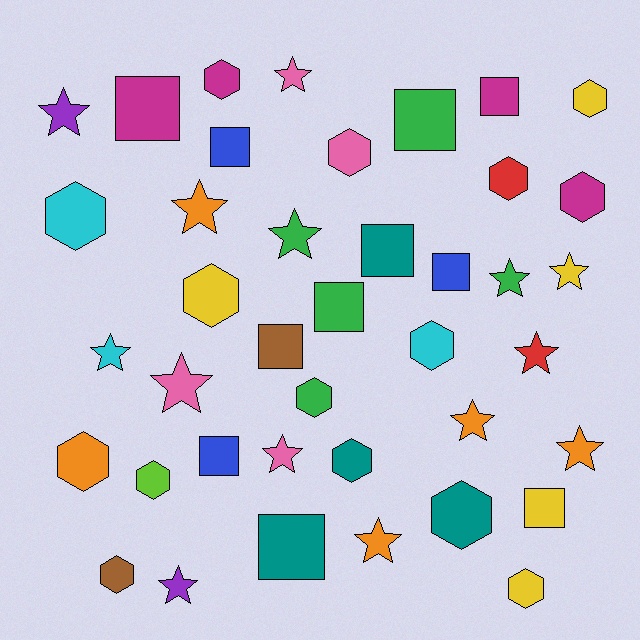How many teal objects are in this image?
There are 4 teal objects.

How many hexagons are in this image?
There are 15 hexagons.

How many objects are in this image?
There are 40 objects.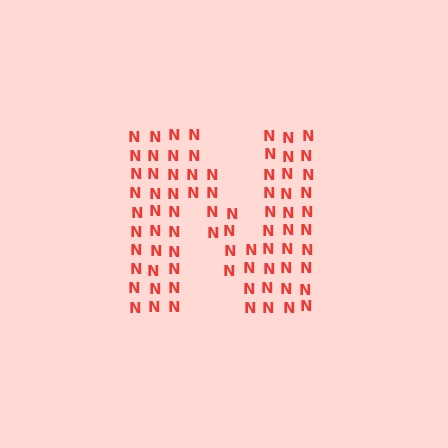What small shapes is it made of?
It is made of small letter N's.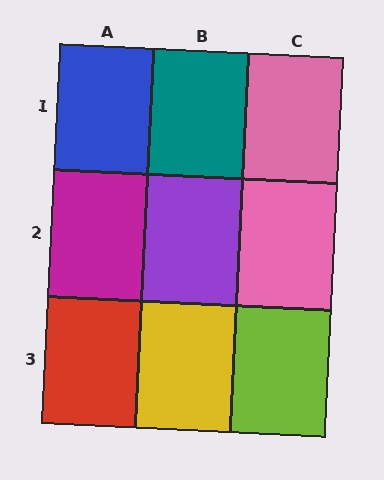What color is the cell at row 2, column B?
Purple.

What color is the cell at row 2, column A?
Magenta.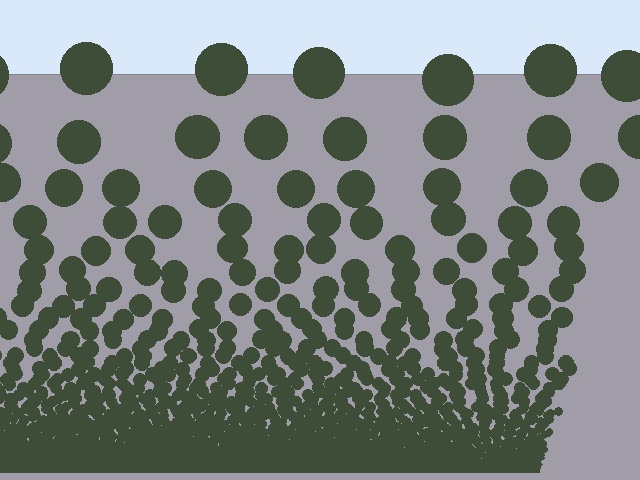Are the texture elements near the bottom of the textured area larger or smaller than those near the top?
Smaller. The gradient is inverted — elements near the bottom are smaller and denser.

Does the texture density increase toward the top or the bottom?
Density increases toward the bottom.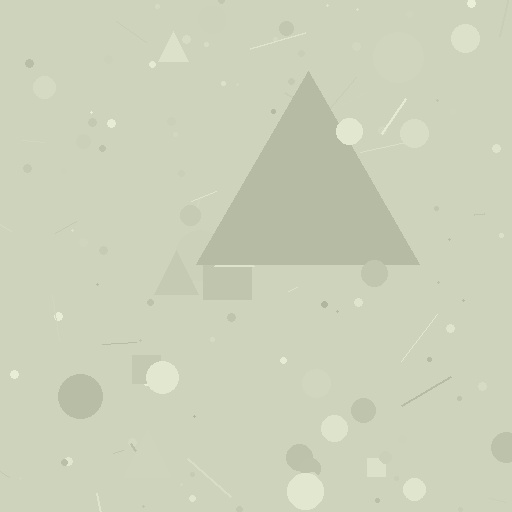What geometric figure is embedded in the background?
A triangle is embedded in the background.